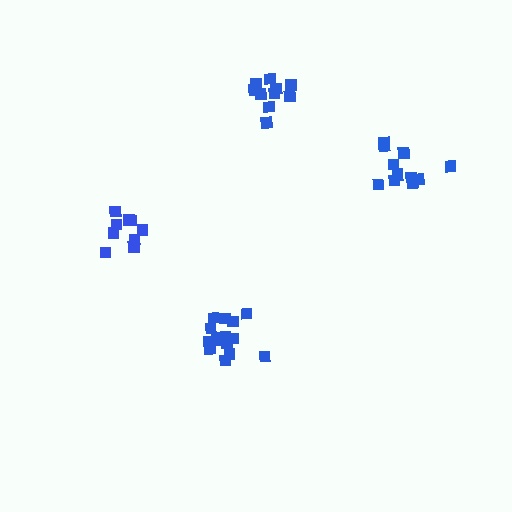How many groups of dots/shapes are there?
There are 4 groups.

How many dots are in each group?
Group 1: 10 dots, Group 2: 15 dots, Group 3: 9 dots, Group 4: 12 dots (46 total).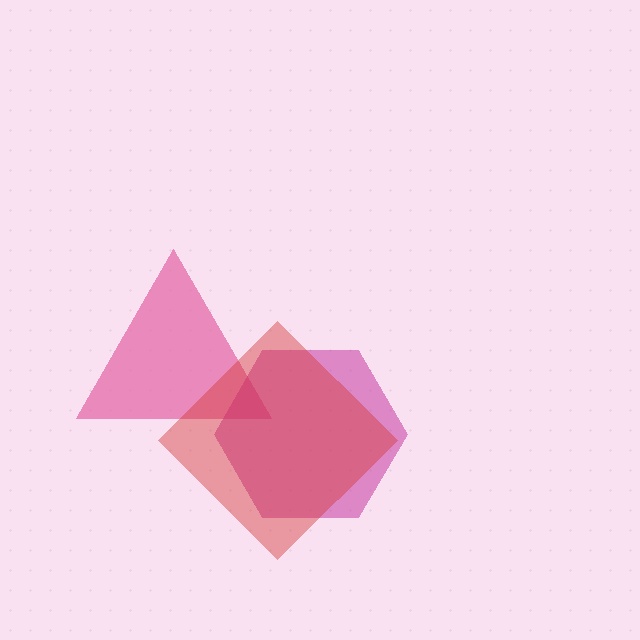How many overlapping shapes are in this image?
There are 3 overlapping shapes in the image.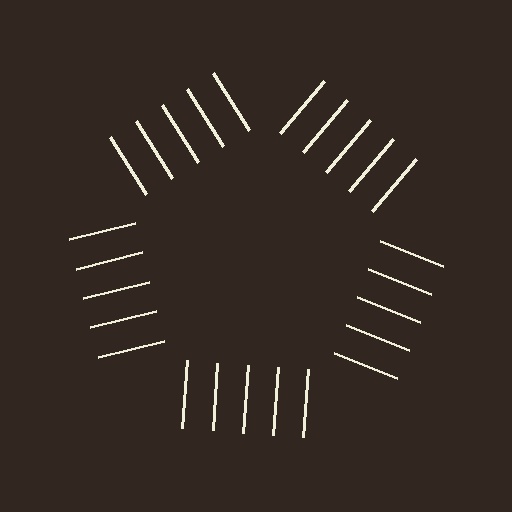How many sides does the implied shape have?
5 sides — the line-ends trace a pentagon.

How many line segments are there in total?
25 — 5 along each of the 5 edges.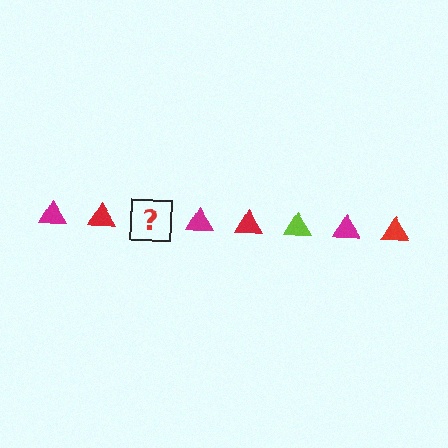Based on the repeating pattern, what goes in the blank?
The blank should be a lime triangle.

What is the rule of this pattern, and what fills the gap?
The rule is that the pattern cycles through magenta, red, lime triangles. The gap should be filled with a lime triangle.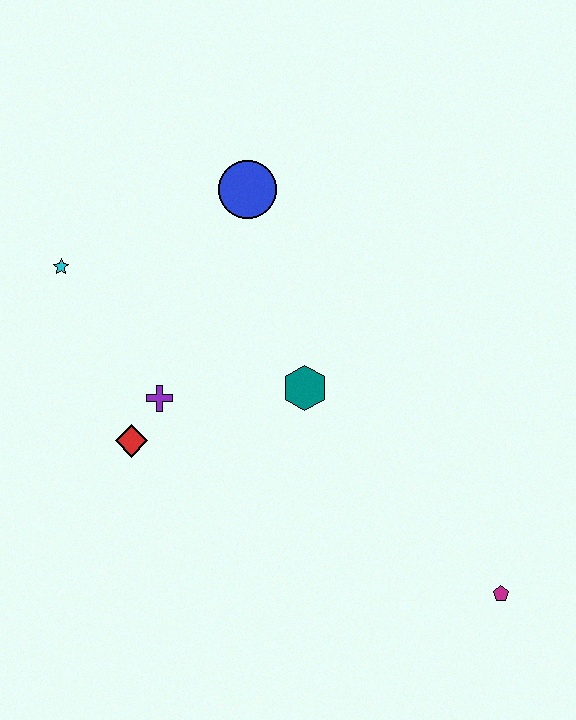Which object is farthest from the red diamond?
The magenta pentagon is farthest from the red diamond.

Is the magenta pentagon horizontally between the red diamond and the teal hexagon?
No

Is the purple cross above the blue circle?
No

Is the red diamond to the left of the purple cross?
Yes